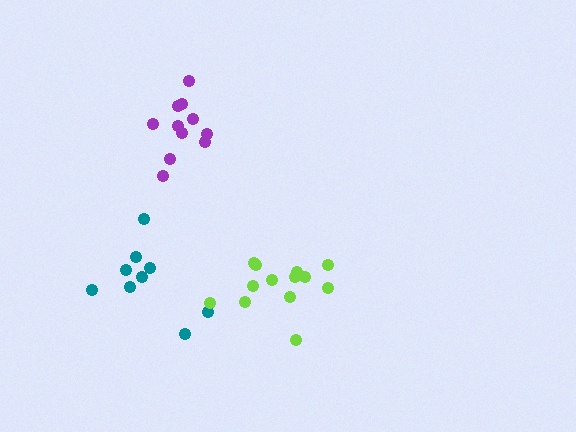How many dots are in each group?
Group 1: 9 dots, Group 2: 11 dots, Group 3: 13 dots (33 total).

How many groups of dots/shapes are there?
There are 3 groups.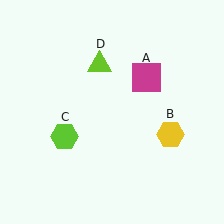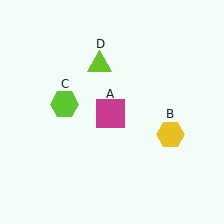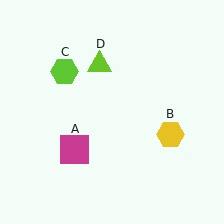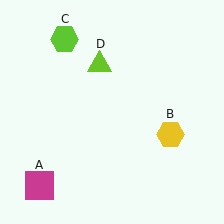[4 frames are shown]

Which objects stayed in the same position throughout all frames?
Yellow hexagon (object B) and lime triangle (object D) remained stationary.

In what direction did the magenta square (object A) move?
The magenta square (object A) moved down and to the left.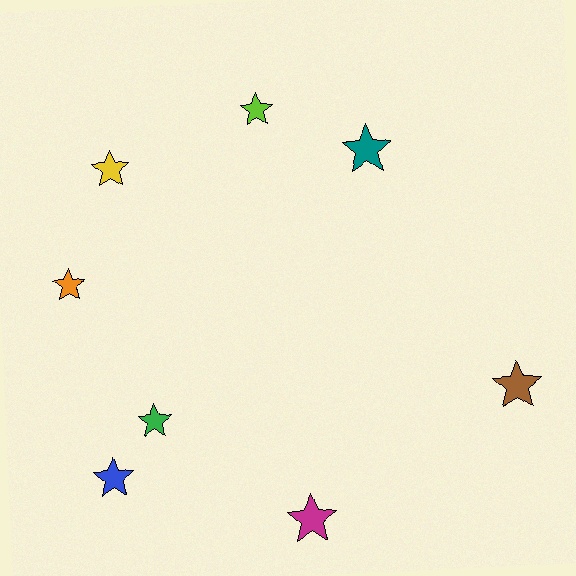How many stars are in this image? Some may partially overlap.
There are 8 stars.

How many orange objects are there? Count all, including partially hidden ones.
There is 1 orange object.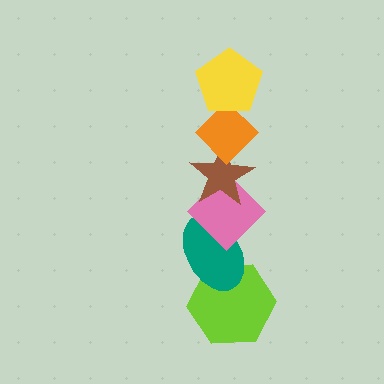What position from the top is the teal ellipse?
The teal ellipse is 5th from the top.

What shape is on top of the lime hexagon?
The teal ellipse is on top of the lime hexagon.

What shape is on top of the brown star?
The orange diamond is on top of the brown star.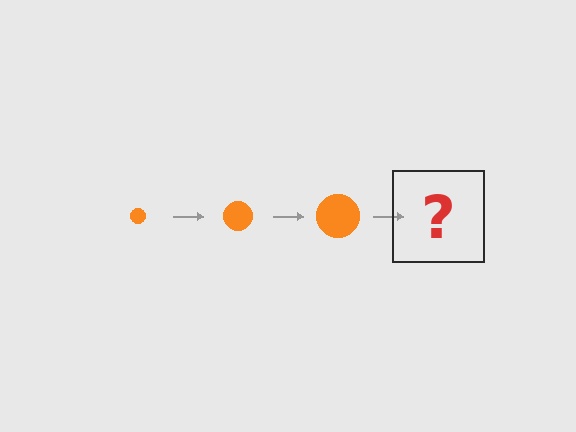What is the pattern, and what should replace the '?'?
The pattern is that the circle gets progressively larger each step. The '?' should be an orange circle, larger than the previous one.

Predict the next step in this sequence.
The next step is an orange circle, larger than the previous one.